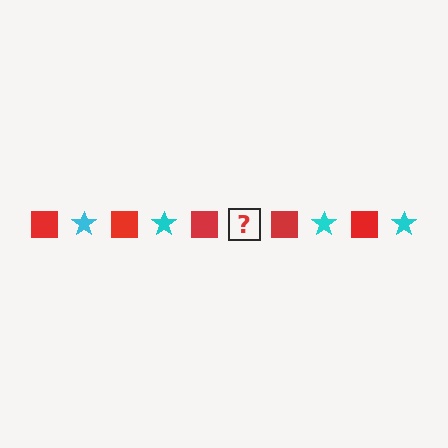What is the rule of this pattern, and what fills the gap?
The rule is that the pattern alternates between red square and cyan star. The gap should be filled with a cyan star.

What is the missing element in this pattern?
The missing element is a cyan star.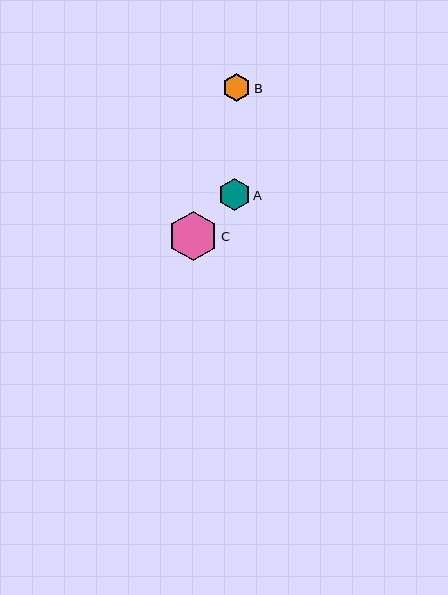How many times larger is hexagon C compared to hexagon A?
Hexagon C is approximately 1.5 times the size of hexagon A.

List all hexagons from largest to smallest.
From largest to smallest: C, A, B.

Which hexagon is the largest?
Hexagon C is the largest with a size of approximately 49 pixels.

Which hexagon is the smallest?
Hexagon B is the smallest with a size of approximately 28 pixels.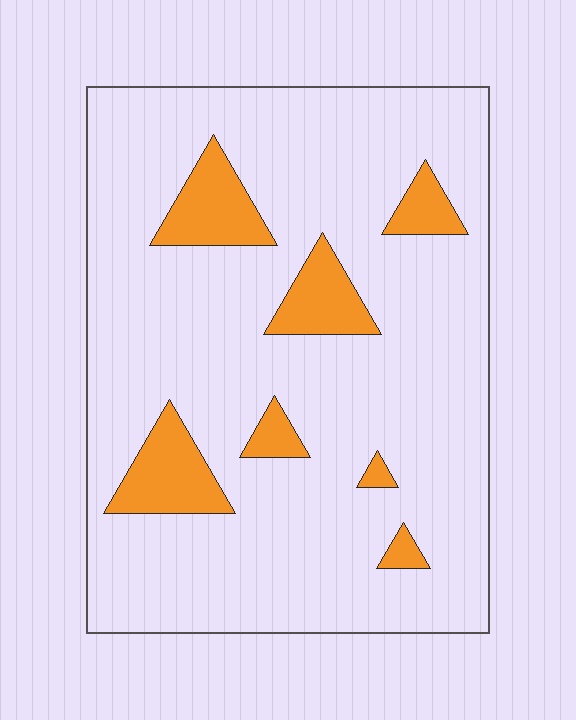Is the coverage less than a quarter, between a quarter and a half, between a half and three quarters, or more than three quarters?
Less than a quarter.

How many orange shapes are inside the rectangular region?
7.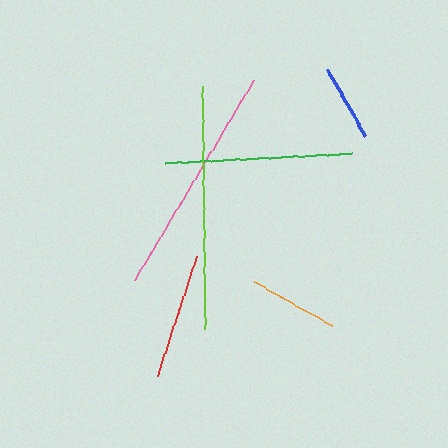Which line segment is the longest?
The lime line is the longest at approximately 244 pixels.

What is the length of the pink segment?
The pink segment is approximately 233 pixels long.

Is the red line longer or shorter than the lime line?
The lime line is longer than the red line.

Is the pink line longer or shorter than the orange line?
The pink line is longer than the orange line.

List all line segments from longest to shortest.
From longest to shortest: lime, pink, green, red, orange, blue.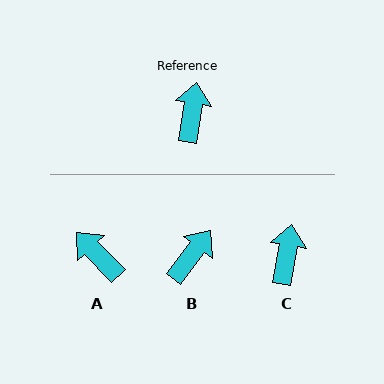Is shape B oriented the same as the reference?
No, it is off by about 28 degrees.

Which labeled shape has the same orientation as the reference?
C.